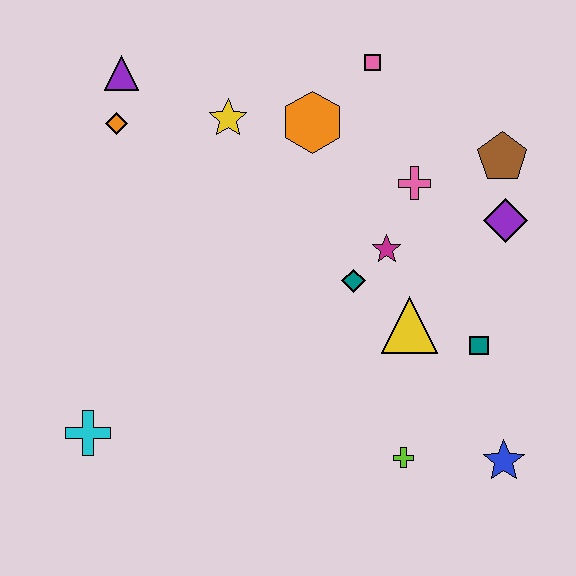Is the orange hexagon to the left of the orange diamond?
No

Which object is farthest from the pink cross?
The cyan cross is farthest from the pink cross.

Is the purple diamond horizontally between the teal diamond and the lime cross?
No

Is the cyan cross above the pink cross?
No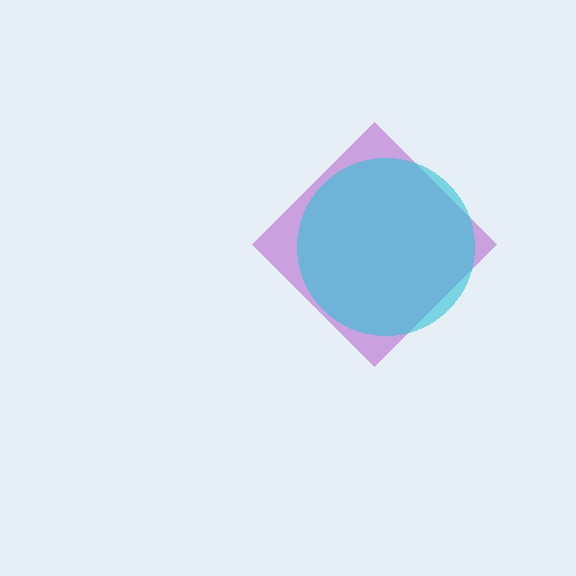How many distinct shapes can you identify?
There are 2 distinct shapes: a purple diamond, a cyan circle.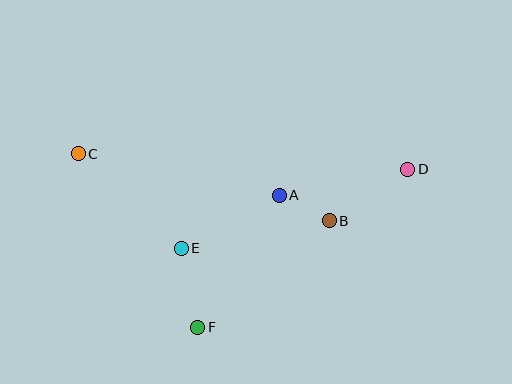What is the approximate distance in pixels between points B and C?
The distance between B and C is approximately 260 pixels.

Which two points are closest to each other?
Points A and B are closest to each other.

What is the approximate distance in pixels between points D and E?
The distance between D and E is approximately 240 pixels.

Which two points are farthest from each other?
Points C and D are farthest from each other.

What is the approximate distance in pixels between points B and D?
The distance between B and D is approximately 94 pixels.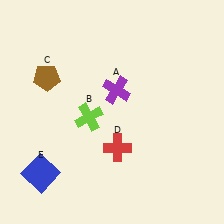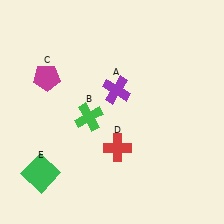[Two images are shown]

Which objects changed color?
B changed from lime to green. C changed from brown to magenta. E changed from blue to green.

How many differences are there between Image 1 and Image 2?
There are 3 differences between the two images.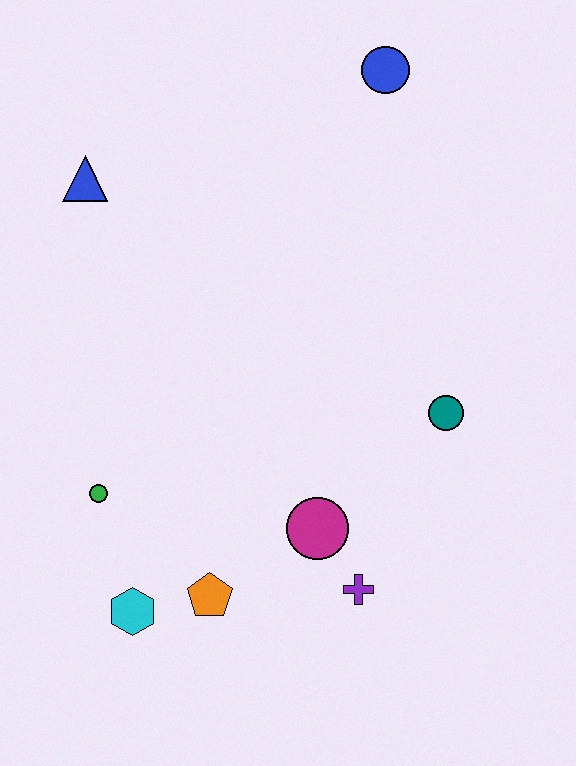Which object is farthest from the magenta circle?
The blue circle is farthest from the magenta circle.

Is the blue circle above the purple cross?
Yes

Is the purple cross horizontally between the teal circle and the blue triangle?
Yes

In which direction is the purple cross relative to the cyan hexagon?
The purple cross is to the right of the cyan hexagon.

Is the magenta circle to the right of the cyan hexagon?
Yes